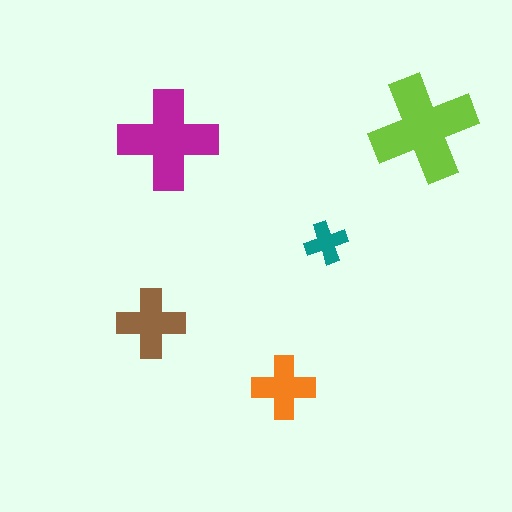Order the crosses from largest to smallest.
the lime one, the magenta one, the brown one, the orange one, the teal one.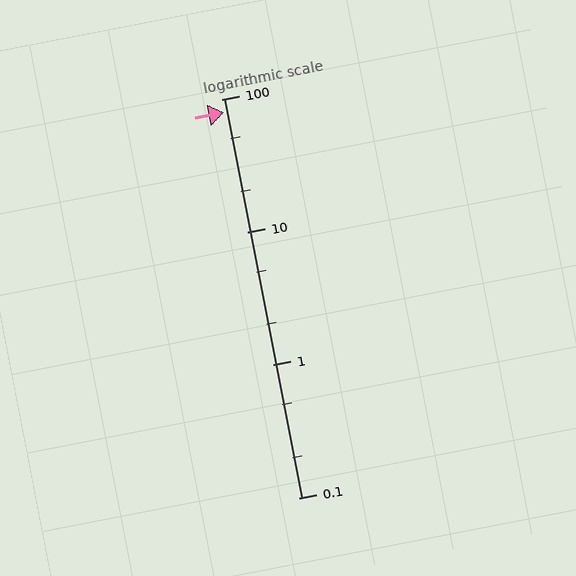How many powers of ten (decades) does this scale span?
The scale spans 3 decades, from 0.1 to 100.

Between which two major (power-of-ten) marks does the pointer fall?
The pointer is between 10 and 100.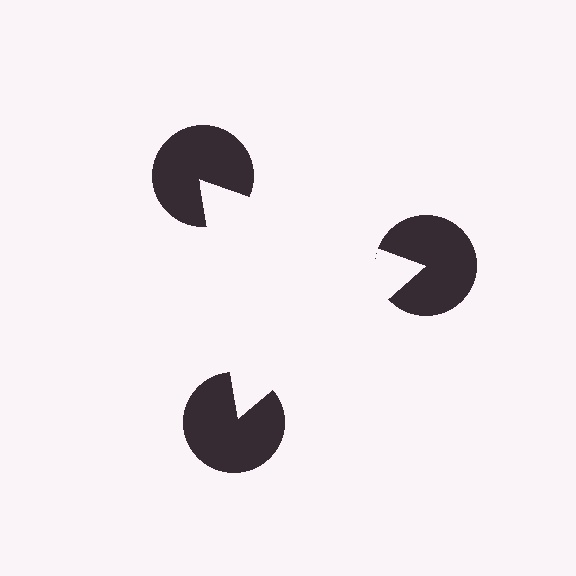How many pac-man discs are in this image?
There are 3 — one at each vertex of the illusory triangle.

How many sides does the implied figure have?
3 sides.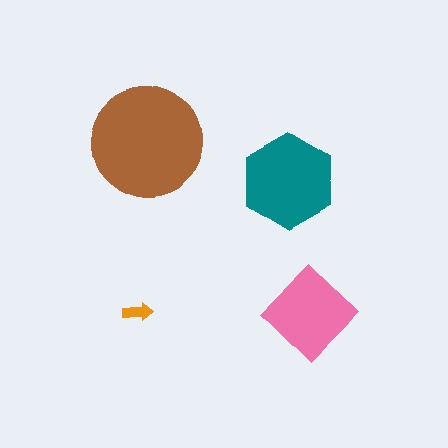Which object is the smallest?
The orange arrow.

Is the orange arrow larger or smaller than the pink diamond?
Smaller.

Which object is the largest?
The brown circle.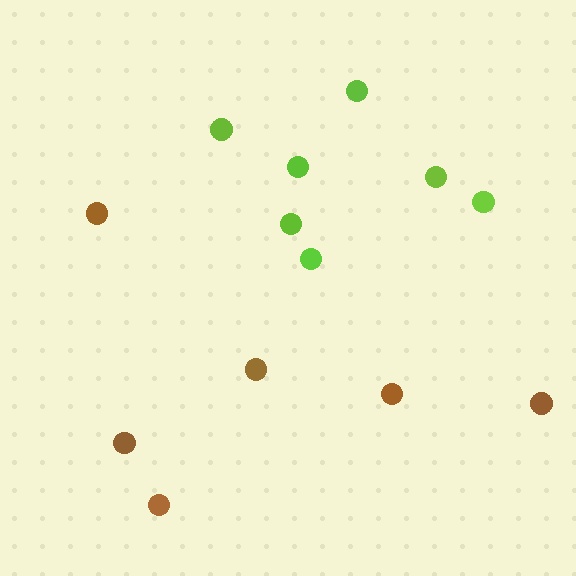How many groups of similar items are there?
There are 2 groups: one group of brown circles (6) and one group of lime circles (7).